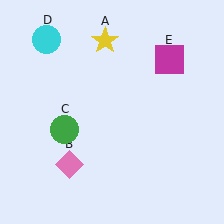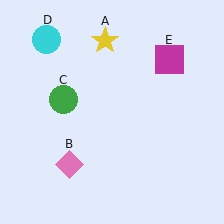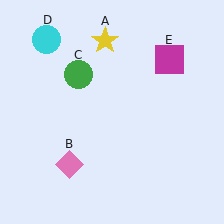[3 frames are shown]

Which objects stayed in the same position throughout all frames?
Yellow star (object A) and pink diamond (object B) and cyan circle (object D) and magenta square (object E) remained stationary.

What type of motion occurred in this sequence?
The green circle (object C) rotated clockwise around the center of the scene.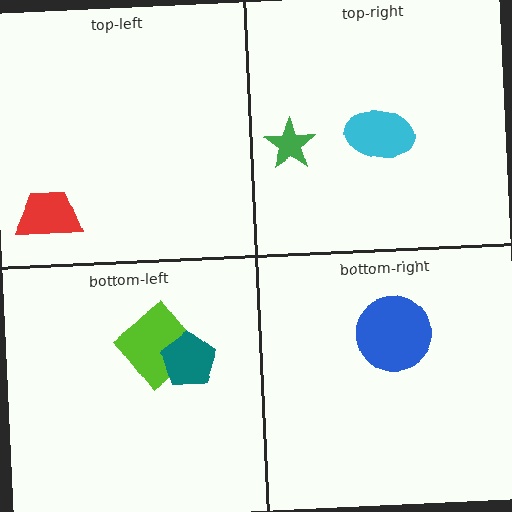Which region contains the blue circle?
The bottom-right region.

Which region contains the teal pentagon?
The bottom-left region.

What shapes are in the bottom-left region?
The lime diamond, the teal pentagon.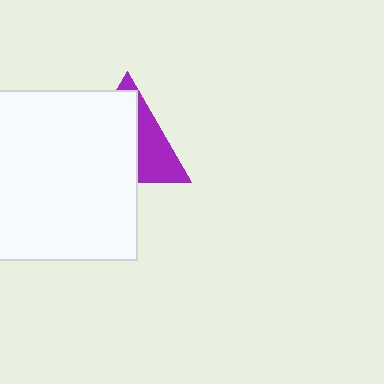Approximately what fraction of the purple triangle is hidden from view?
Roughly 62% of the purple triangle is hidden behind the white square.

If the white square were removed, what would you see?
You would see the complete purple triangle.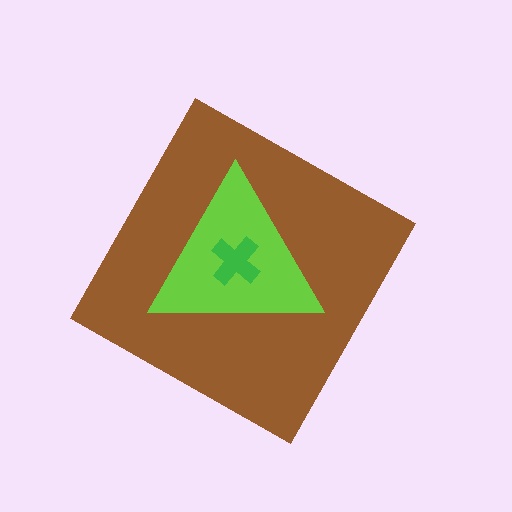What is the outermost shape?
The brown diamond.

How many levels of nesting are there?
3.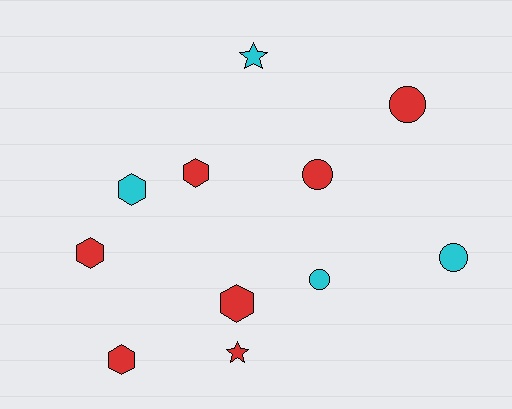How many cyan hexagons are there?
There is 1 cyan hexagon.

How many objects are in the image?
There are 11 objects.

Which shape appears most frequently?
Hexagon, with 5 objects.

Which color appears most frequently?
Red, with 7 objects.